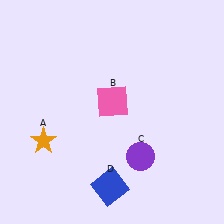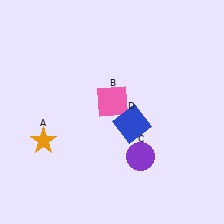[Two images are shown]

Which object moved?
The blue square (D) moved up.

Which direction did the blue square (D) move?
The blue square (D) moved up.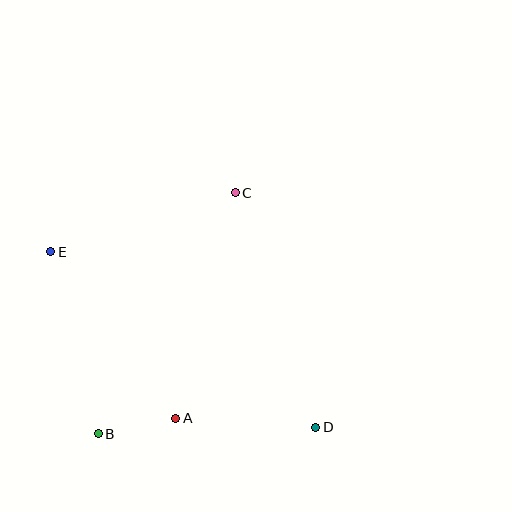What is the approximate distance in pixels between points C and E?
The distance between C and E is approximately 193 pixels.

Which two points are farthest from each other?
Points D and E are farthest from each other.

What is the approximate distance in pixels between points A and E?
The distance between A and E is approximately 208 pixels.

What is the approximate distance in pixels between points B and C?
The distance between B and C is approximately 277 pixels.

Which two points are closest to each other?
Points A and B are closest to each other.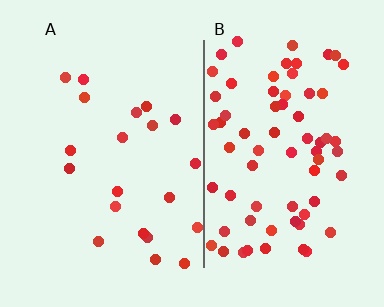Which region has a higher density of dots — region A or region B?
B (the right).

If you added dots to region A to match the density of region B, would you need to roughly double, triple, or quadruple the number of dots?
Approximately triple.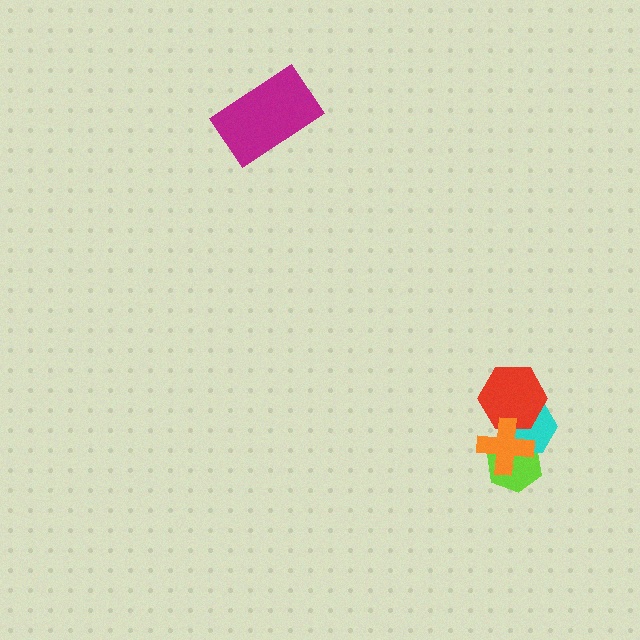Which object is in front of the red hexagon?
The orange cross is in front of the red hexagon.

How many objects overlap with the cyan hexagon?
3 objects overlap with the cyan hexagon.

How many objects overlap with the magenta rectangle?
0 objects overlap with the magenta rectangle.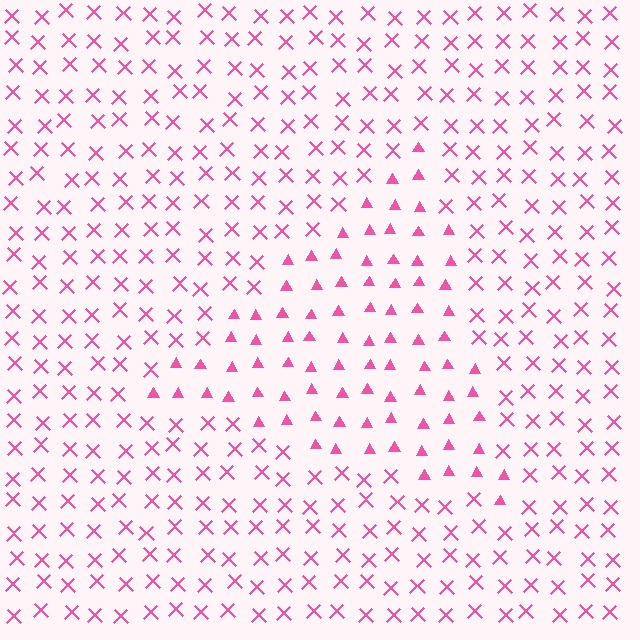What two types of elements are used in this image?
The image uses triangles inside the triangle region and X marks outside it.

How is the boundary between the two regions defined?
The boundary is defined by a change in element shape: triangles inside vs. X marks outside. All elements share the same color and spacing.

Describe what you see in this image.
The image is filled with small pink elements arranged in a uniform grid. A triangle-shaped region contains triangles, while the surrounding area contains X marks. The boundary is defined purely by the change in element shape.